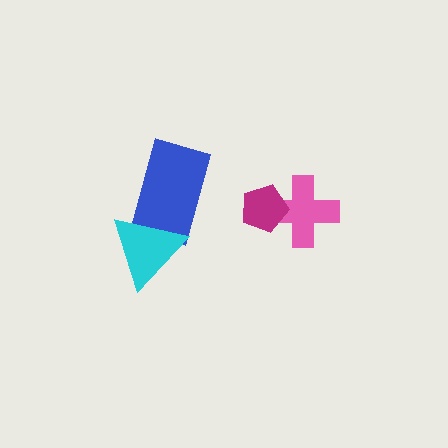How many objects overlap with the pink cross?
1 object overlaps with the pink cross.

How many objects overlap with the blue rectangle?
1 object overlaps with the blue rectangle.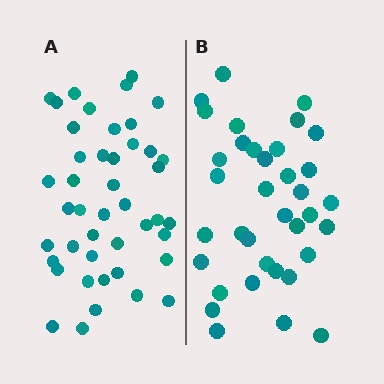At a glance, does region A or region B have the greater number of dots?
Region A (the left region) has more dots.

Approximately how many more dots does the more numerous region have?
Region A has roughly 8 or so more dots than region B.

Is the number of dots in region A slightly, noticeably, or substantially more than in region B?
Region A has only slightly more — the two regions are fairly close. The ratio is roughly 1.2 to 1.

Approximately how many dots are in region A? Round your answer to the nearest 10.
About 40 dots. (The exact count is 44, which rounds to 40.)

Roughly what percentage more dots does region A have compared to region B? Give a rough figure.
About 20% more.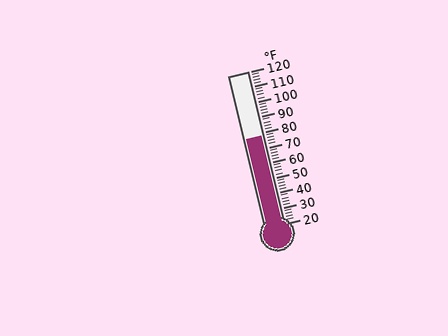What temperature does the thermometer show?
The thermometer shows approximately 78°F.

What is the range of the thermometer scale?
The thermometer scale ranges from 20°F to 120°F.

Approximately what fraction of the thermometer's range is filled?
The thermometer is filled to approximately 60% of its range.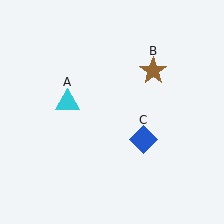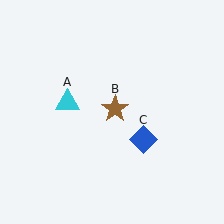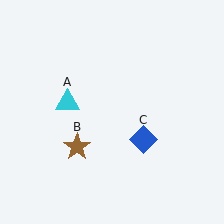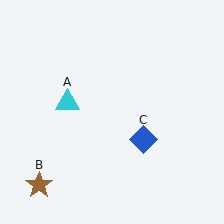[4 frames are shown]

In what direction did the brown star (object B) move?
The brown star (object B) moved down and to the left.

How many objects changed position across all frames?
1 object changed position: brown star (object B).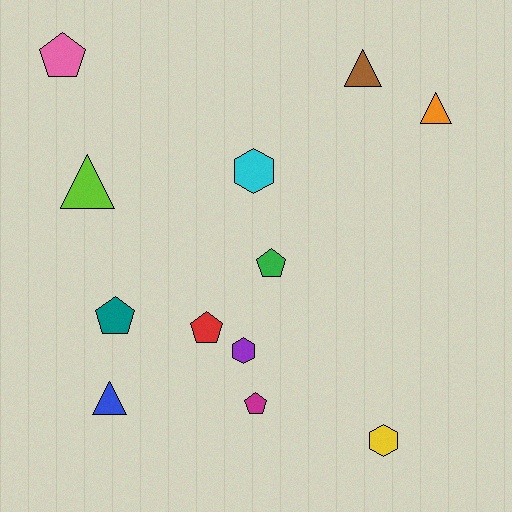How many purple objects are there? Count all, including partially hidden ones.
There is 1 purple object.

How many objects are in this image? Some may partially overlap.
There are 12 objects.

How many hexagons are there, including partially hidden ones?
There are 3 hexagons.